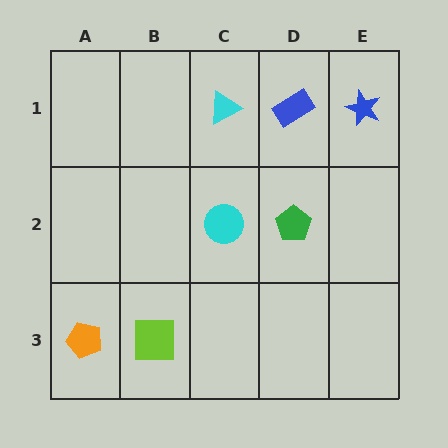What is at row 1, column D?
A blue rectangle.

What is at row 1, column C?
A cyan triangle.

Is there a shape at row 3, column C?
No, that cell is empty.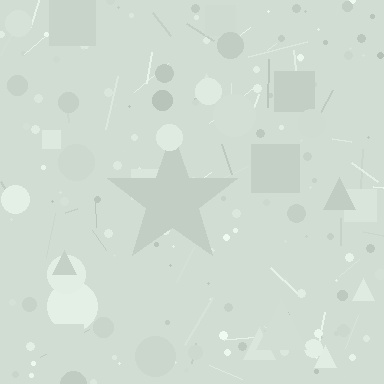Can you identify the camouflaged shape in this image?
The camouflaged shape is a star.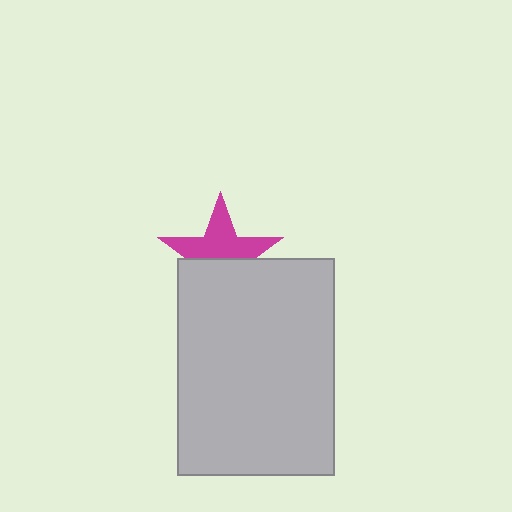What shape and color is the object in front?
The object in front is a light gray rectangle.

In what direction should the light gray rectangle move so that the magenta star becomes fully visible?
The light gray rectangle should move down. That is the shortest direction to clear the overlap and leave the magenta star fully visible.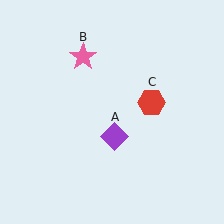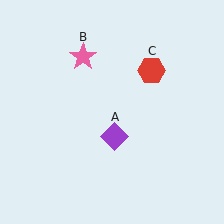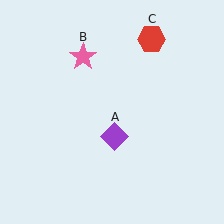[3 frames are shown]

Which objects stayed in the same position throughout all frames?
Purple diamond (object A) and pink star (object B) remained stationary.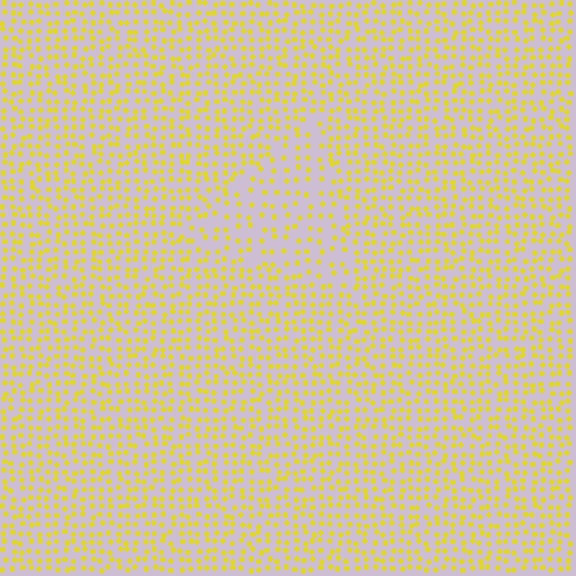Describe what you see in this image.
The image contains small yellow elements arranged at two different densities. A triangle-shaped region is visible where the elements are less densely packed than the surrounding area.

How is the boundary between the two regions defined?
The boundary is defined by a change in element density (approximately 1.8x ratio). All elements are the same color, size, and shape.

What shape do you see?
I see a triangle.